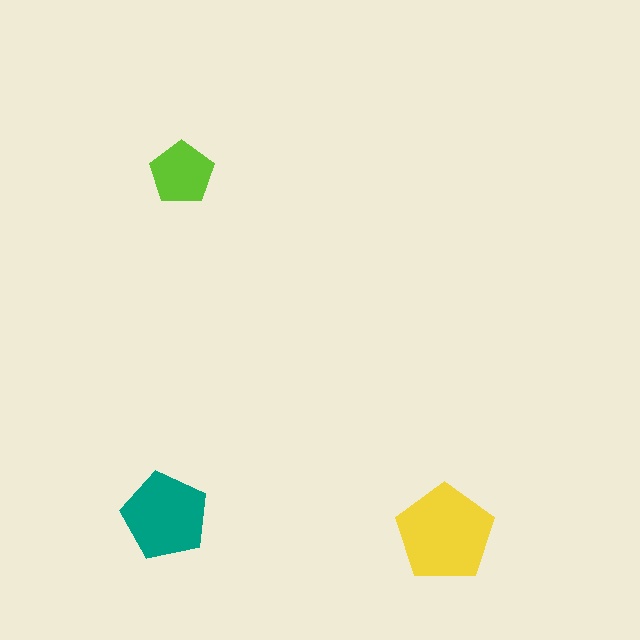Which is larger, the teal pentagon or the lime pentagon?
The teal one.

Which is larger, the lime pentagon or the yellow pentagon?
The yellow one.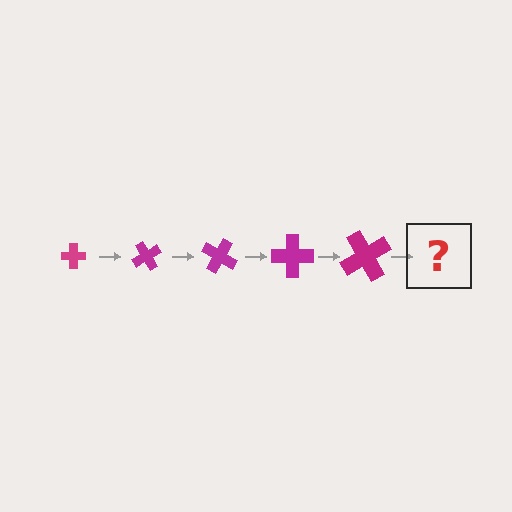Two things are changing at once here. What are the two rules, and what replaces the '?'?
The two rules are that the cross grows larger each step and it rotates 60 degrees each step. The '?' should be a cross, larger than the previous one and rotated 300 degrees from the start.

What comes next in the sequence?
The next element should be a cross, larger than the previous one and rotated 300 degrees from the start.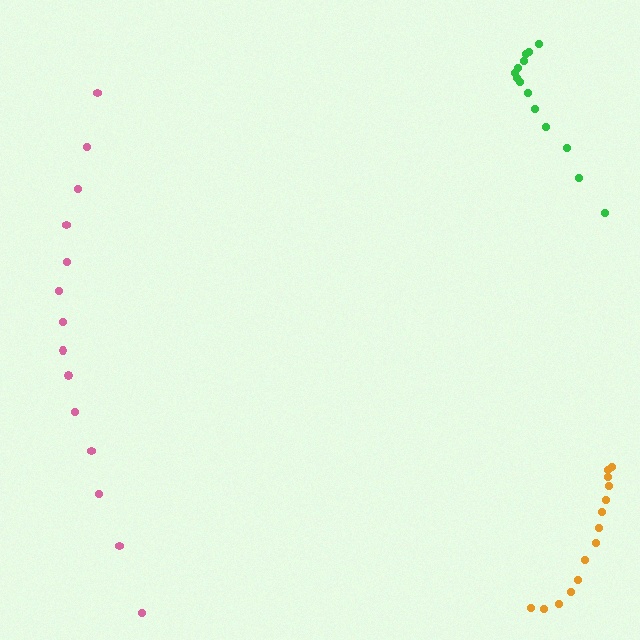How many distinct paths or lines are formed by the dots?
There are 3 distinct paths.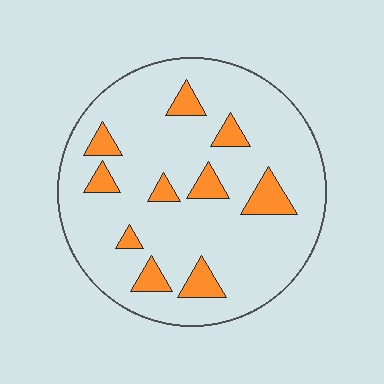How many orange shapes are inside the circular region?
10.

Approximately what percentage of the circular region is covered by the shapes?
Approximately 15%.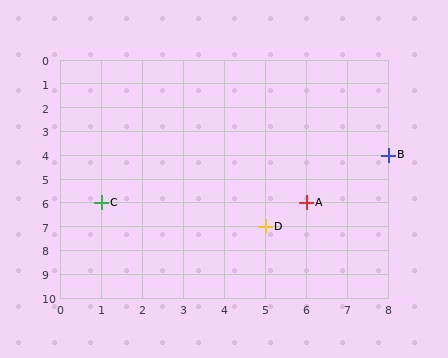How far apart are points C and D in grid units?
Points C and D are 4 columns and 1 row apart (about 4.1 grid units diagonally).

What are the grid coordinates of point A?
Point A is at grid coordinates (6, 6).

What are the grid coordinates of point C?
Point C is at grid coordinates (1, 6).